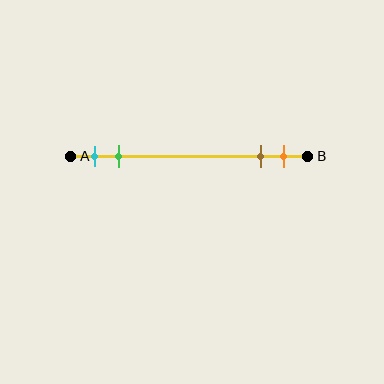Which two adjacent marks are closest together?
The brown and orange marks are the closest adjacent pair.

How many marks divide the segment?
There are 4 marks dividing the segment.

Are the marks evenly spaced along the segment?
No, the marks are not evenly spaced.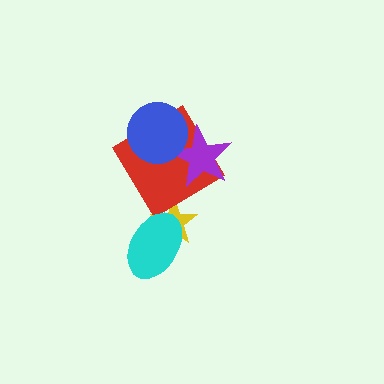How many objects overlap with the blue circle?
2 objects overlap with the blue circle.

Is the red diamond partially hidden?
Yes, it is partially covered by another shape.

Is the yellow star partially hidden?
Yes, it is partially covered by another shape.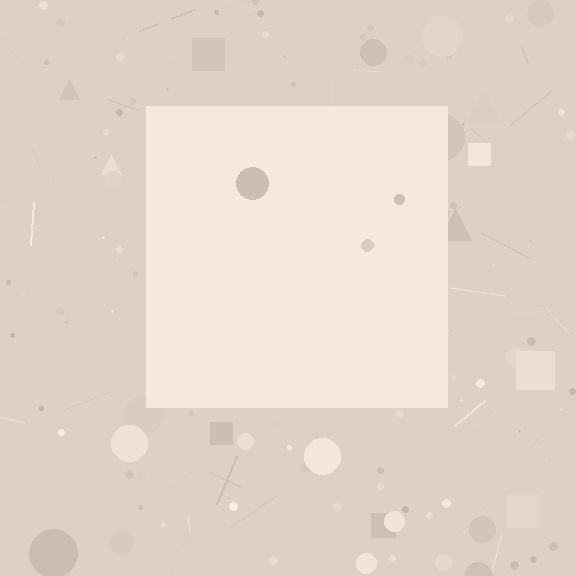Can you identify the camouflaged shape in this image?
The camouflaged shape is a square.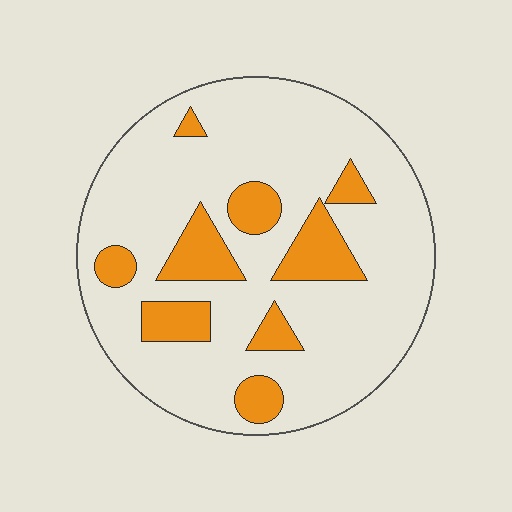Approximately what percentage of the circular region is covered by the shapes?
Approximately 20%.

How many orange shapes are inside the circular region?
9.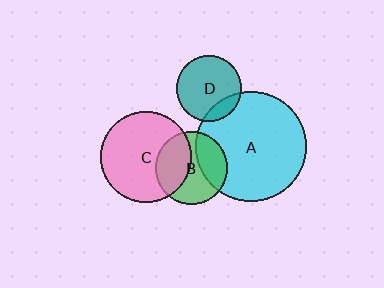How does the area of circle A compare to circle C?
Approximately 1.5 times.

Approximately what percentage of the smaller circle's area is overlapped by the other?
Approximately 30%.